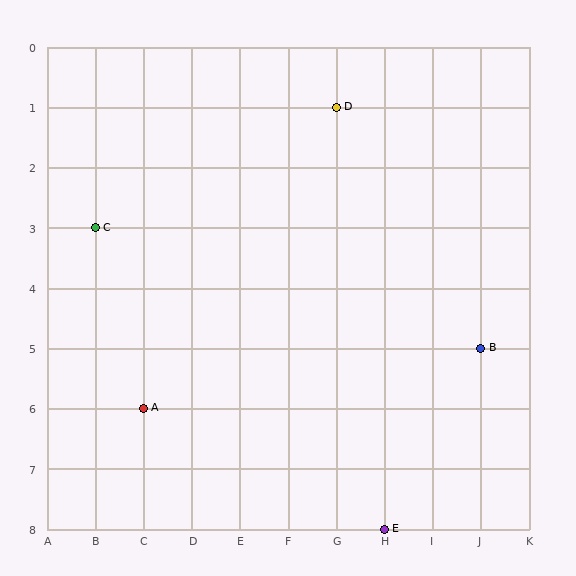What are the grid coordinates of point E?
Point E is at grid coordinates (H, 8).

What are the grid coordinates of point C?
Point C is at grid coordinates (B, 3).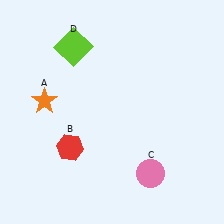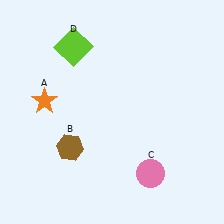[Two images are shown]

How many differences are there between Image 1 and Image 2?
There is 1 difference between the two images.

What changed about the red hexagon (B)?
In Image 1, B is red. In Image 2, it changed to brown.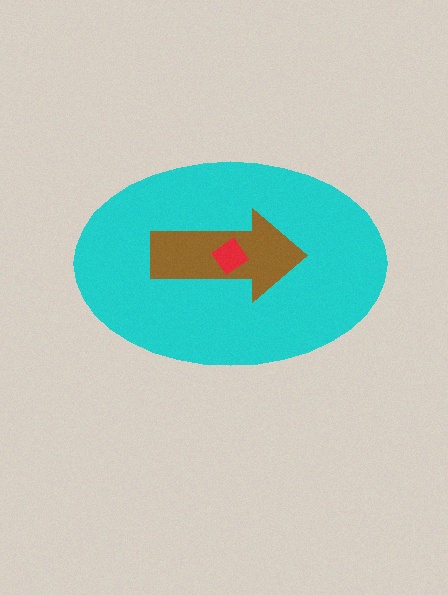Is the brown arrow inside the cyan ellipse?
Yes.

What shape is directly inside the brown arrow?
The red diamond.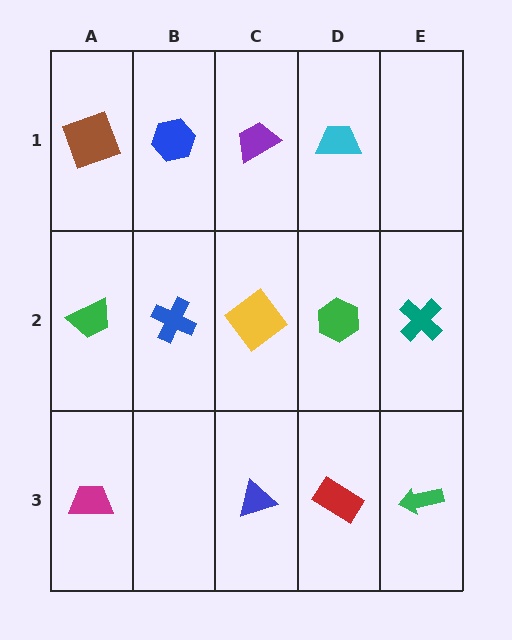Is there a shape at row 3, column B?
No, that cell is empty.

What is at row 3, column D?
A red rectangle.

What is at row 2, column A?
A green trapezoid.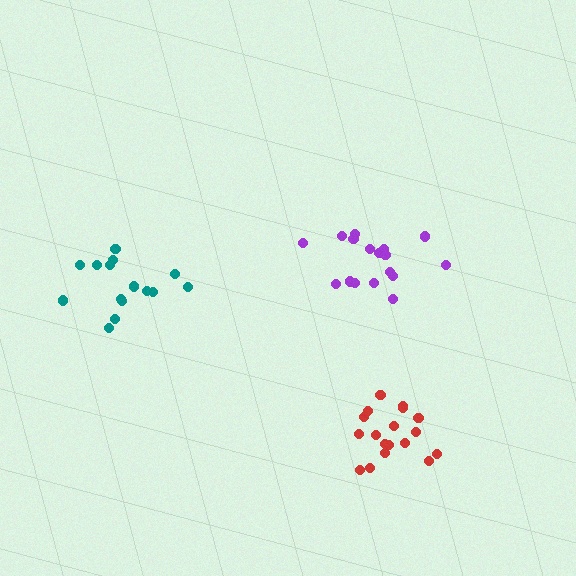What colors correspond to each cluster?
The clusters are colored: teal, purple, red.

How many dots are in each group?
Group 1: 15 dots, Group 2: 17 dots, Group 3: 18 dots (50 total).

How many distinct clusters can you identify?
There are 3 distinct clusters.